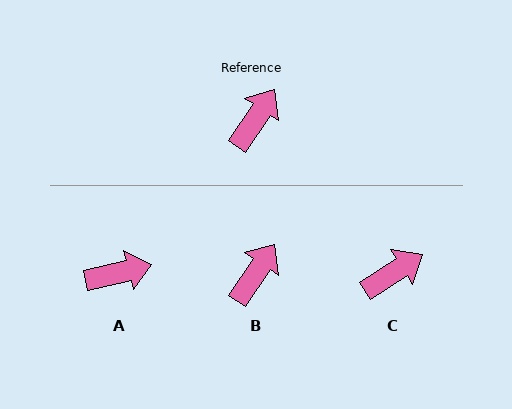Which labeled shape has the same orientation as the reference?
B.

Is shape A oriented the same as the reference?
No, it is off by about 43 degrees.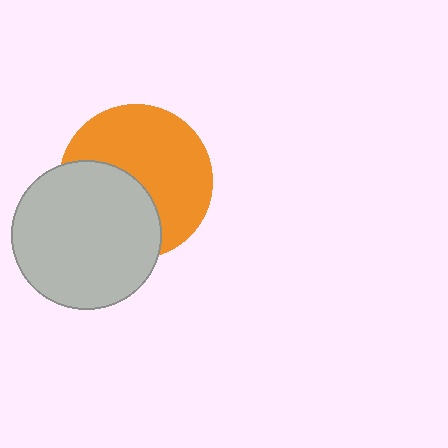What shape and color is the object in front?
The object in front is a light gray circle.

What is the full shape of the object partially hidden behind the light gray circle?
The partially hidden object is an orange circle.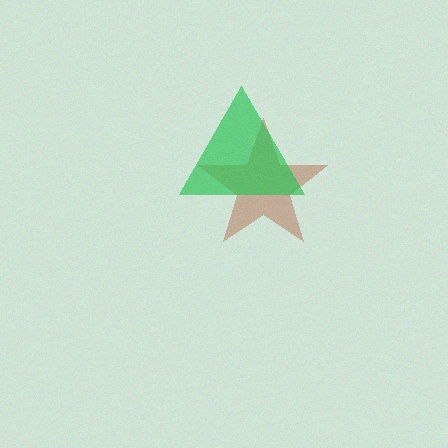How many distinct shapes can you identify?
There are 2 distinct shapes: a brown star, a green triangle.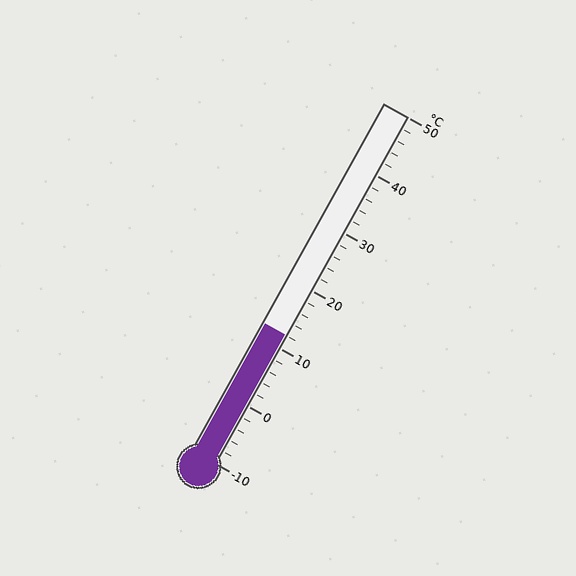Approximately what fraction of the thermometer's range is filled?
The thermometer is filled to approximately 35% of its range.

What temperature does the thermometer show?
The thermometer shows approximately 12°C.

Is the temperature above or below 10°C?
The temperature is above 10°C.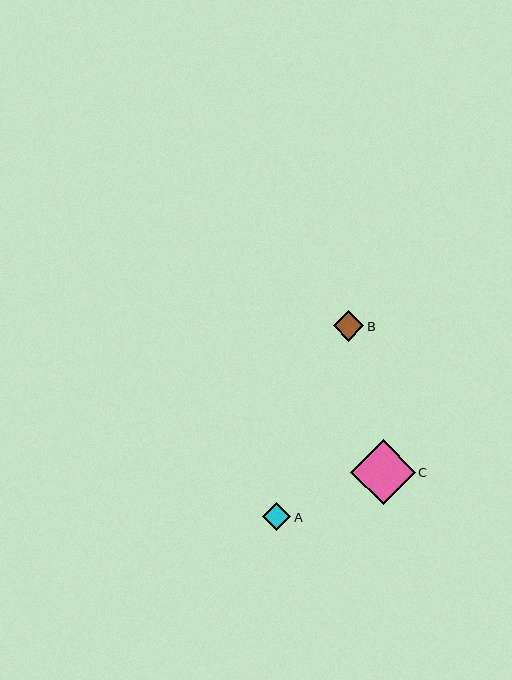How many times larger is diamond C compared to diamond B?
Diamond C is approximately 2.1 times the size of diamond B.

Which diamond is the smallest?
Diamond A is the smallest with a size of approximately 28 pixels.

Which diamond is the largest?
Diamond C is the largest with a size of approximately 65 pixels.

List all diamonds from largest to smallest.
From largest to smallest: C, B, A.